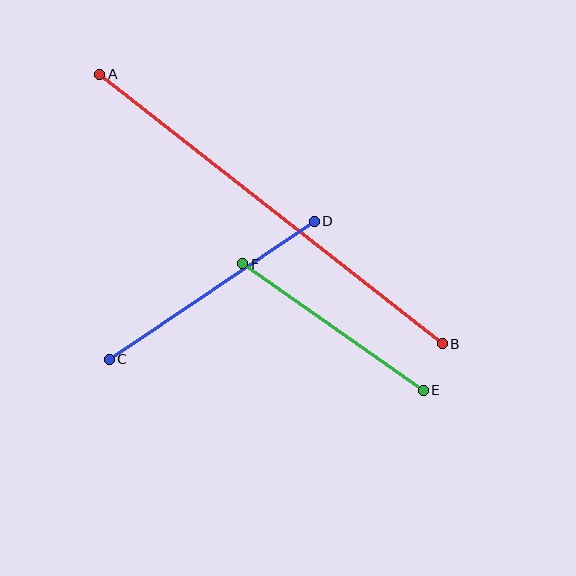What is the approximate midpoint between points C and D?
The midpoint is at approximately (212, 290) pixels.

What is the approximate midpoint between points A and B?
The midpoint is at approximately (271, 209) pixels.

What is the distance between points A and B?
The distance is approximately 436 pixels.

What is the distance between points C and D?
The distance is approximately 247 pixels.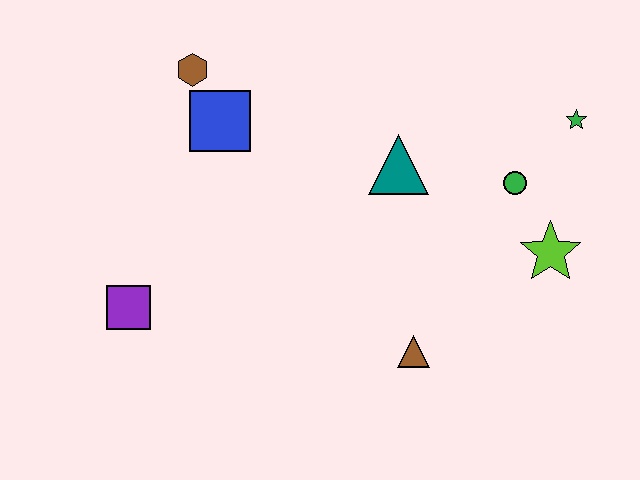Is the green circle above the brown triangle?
Yes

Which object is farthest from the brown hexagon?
The lime star is farthest from the brown hexagon.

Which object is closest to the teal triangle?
The green circle is closest to the teal triangle.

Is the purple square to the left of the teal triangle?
Yes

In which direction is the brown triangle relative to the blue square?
The brown triangle is below the blue square.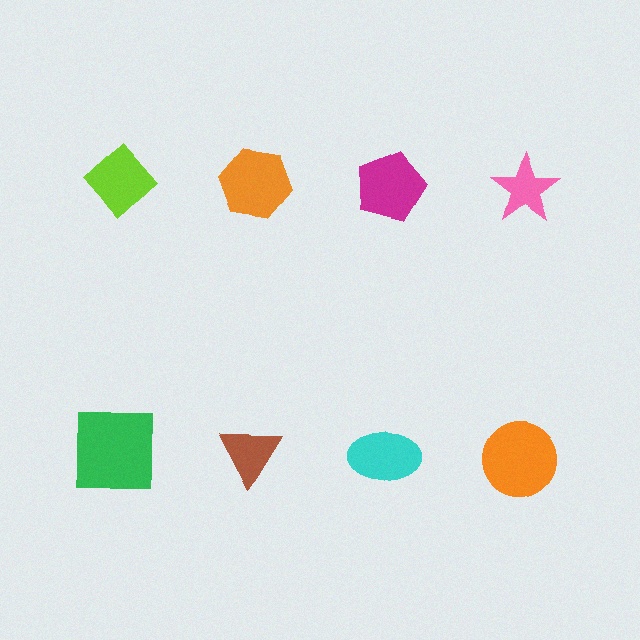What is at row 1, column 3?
A magenta pentagon.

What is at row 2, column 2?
A brown triangle.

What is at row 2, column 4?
An orange circle.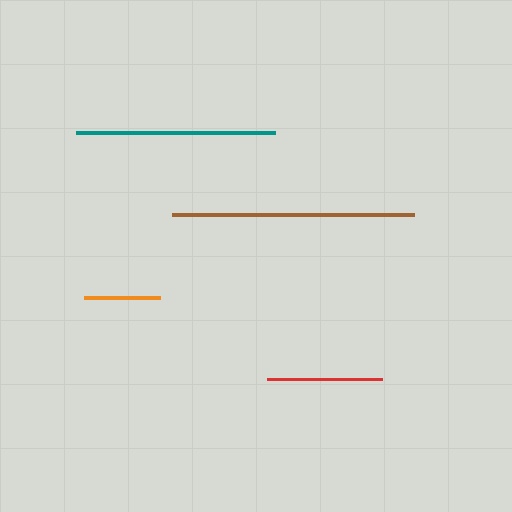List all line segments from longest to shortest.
From longest to shortest: brown, teal, red, orange.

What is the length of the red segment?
The red segment is approximately 115 pixels long.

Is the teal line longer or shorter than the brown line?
The brown line is longer than the teal line.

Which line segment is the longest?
The brown line is the longest at approximately 242 pixels.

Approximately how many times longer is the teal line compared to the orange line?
The teal line is approximately 2.6 times the length of the orange line.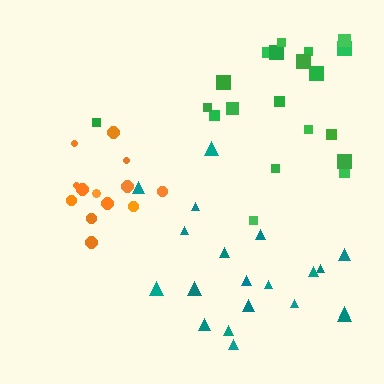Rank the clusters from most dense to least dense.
orange, green, teal.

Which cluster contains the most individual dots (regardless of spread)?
Green (21).